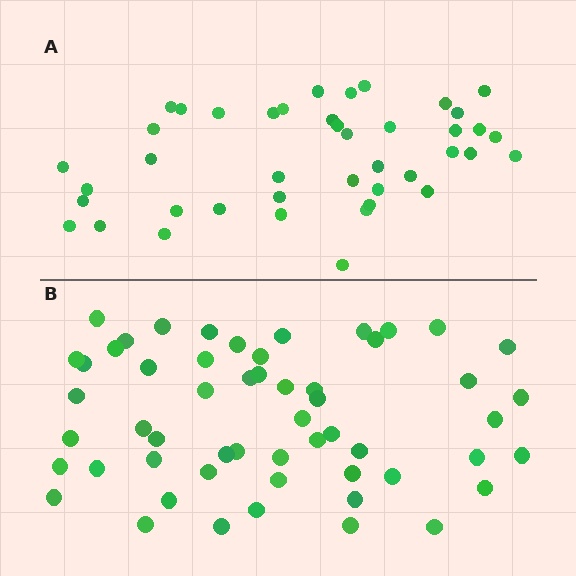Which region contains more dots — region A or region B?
Region B (the bottom region) has more dots.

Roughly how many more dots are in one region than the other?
Region B has approximately 15 more dots than region A.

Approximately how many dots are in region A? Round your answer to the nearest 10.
About 40 dots. (The exact count is 42, which rounds to 40.)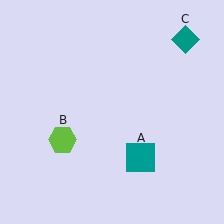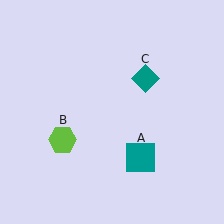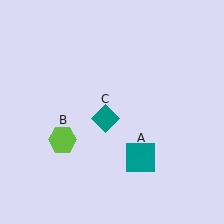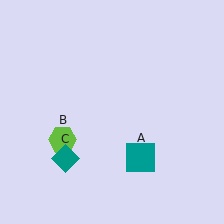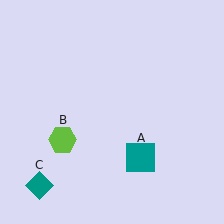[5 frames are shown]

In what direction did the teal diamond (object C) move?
The teal diamond (object C) moved down and to the left.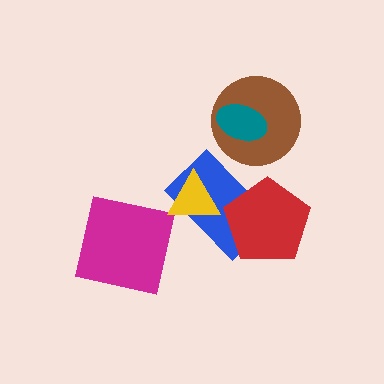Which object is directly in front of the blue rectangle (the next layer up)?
The red pentagon is directly in front of the blue rectangle.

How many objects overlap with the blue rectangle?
2 objects overlap with the blue rectangle.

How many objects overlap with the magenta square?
0 objects overlap with the magenta square.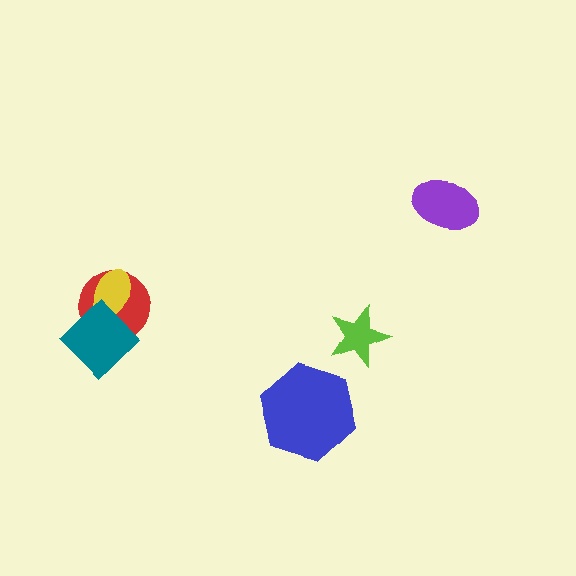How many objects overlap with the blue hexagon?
0 objects overlap with the blue hexagon.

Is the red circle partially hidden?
Yes, it is partially covered by another shape.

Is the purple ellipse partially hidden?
No, no other shape covers it.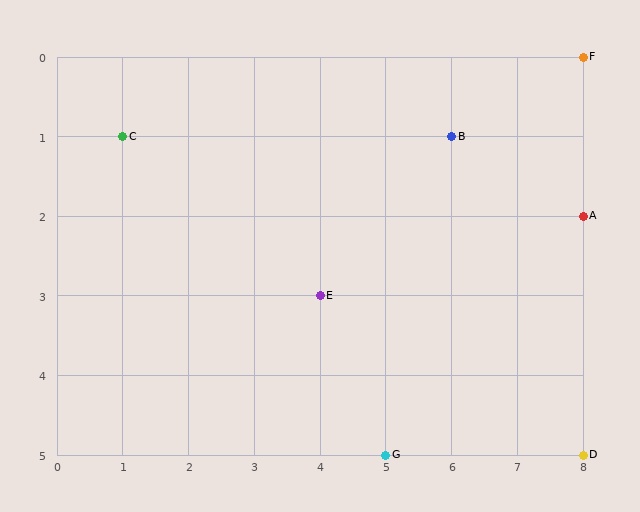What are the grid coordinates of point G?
Point G is at grid coordinates (5, 5).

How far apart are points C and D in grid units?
Points C and D are 7 columns and 4 rows apart (about 8.1 grid units diagonally).